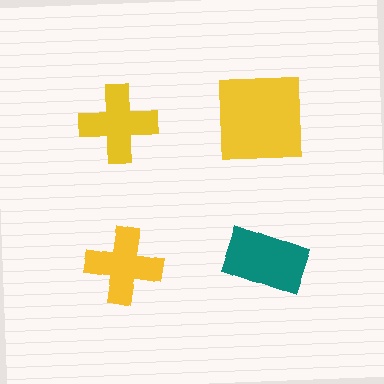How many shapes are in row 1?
2 shapes.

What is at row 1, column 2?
A yellow square.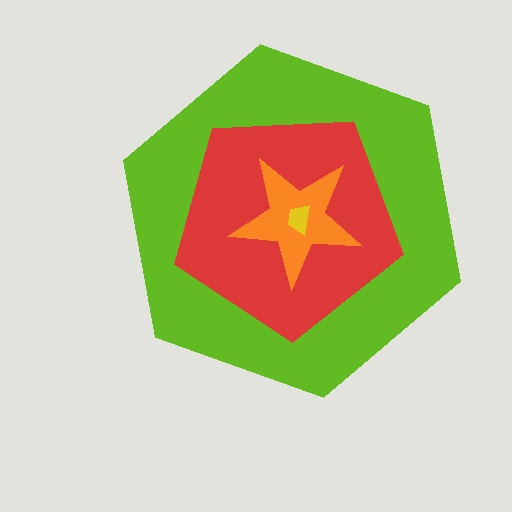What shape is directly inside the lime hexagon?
The red pentagon.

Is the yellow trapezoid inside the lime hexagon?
Yes.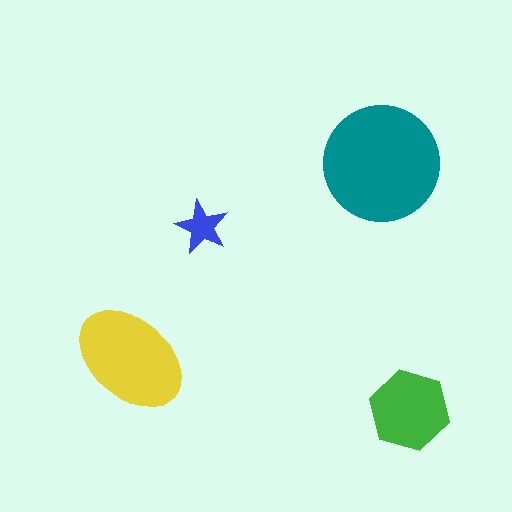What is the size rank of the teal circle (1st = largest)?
1st.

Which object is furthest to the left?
The yellow ellipse is leftmost.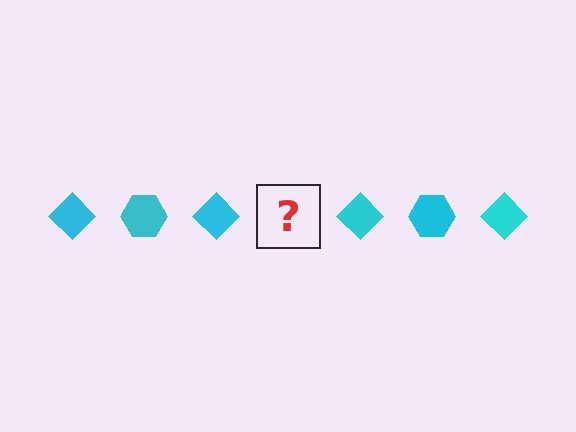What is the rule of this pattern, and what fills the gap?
The rule is that the pattern cycles through diamond, hexagon shapes in cyan. The gap should be filled with a cyan hexagon.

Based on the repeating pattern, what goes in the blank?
The blank should be a cyan hexagon.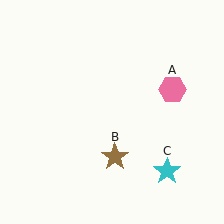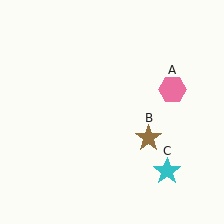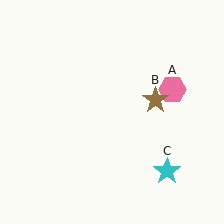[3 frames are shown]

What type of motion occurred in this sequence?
The brown star (object B) rotated counterclockwise around the center of the scene.